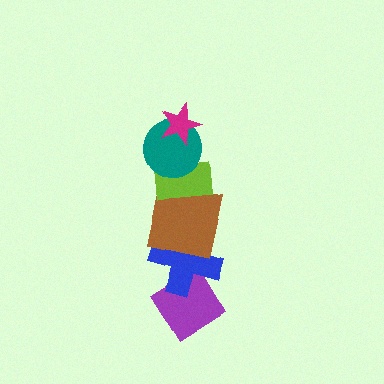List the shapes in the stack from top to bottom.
From top to bottom: the magenta star, the teal circle, the lime rectangle, the brown square, the blue cross, the purple diamond.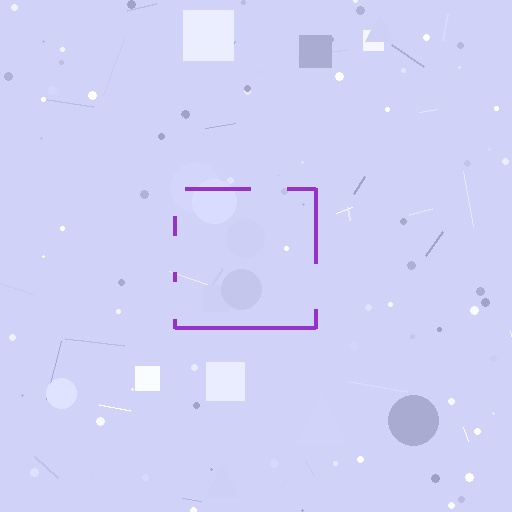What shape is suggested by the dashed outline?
The dashed outline suggests a square.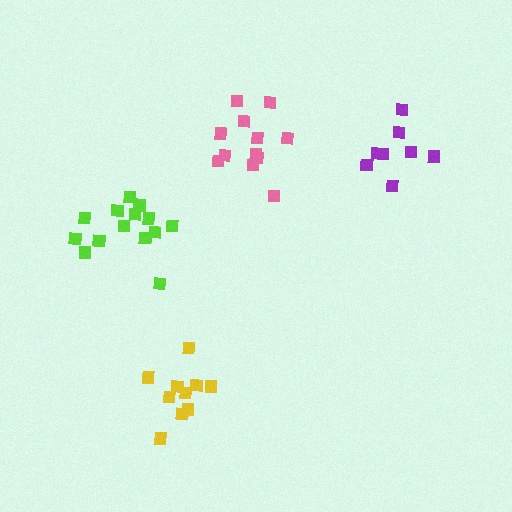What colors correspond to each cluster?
The clusters are colored: pink, yellow, purple, lime.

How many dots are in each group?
Group 1: 12 dots, Group 2: 10 dots, Group 3: 8 dots, Group 4: 14 dots (44 total).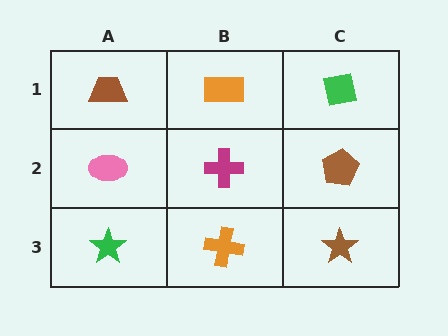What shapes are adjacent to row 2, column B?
An orange rectangle (row 1, column B), an orange cross (row 3, column B), a pink ellipse (row 2, column A), a brown pentagon (row 2, column C).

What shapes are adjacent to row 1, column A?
A pink ellipse (row 2, column A), an orange rectangle (row 1, column B).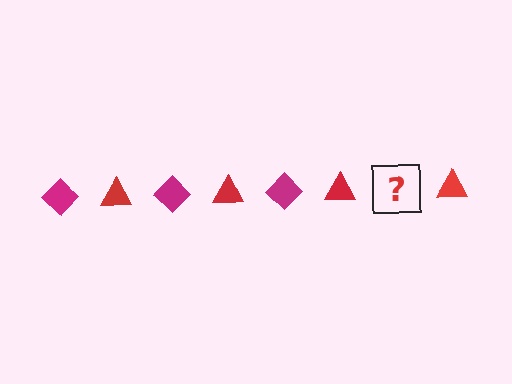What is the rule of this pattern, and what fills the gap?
The rule is that the pattern alternates between magenta diamond and red triangle. The gap should be filled with a magenta diamond.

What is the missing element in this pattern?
The missing element is a magenta diamond.